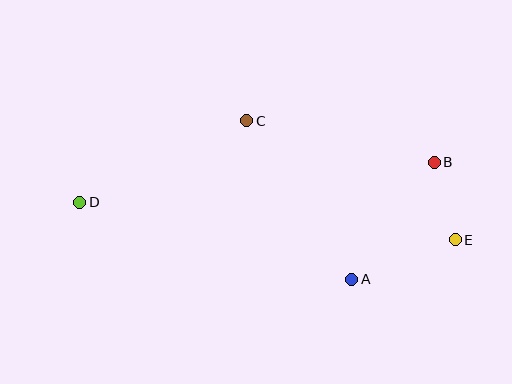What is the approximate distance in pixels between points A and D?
The distance between A and D is approximately 283 pixels.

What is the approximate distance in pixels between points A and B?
The distance between A and B is approximately 143 pixels.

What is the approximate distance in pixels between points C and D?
The distance between C and D is approximately 186 pixels.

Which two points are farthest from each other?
Points D and E are farthest from each other.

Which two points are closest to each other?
Points B and E are closest to each other.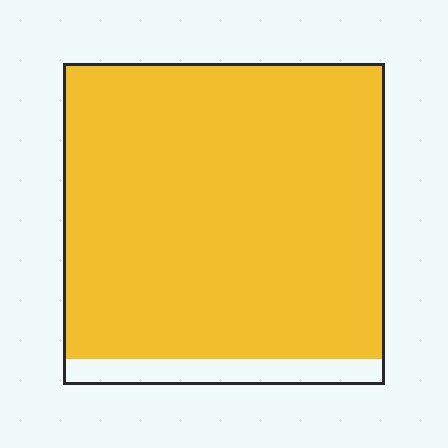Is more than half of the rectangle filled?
Yes.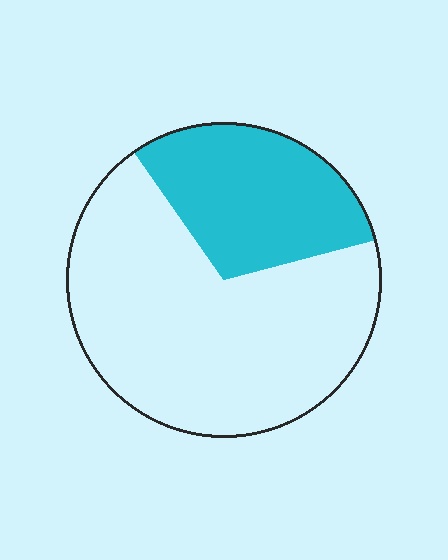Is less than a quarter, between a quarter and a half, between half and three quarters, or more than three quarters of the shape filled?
Between a quarter and a half.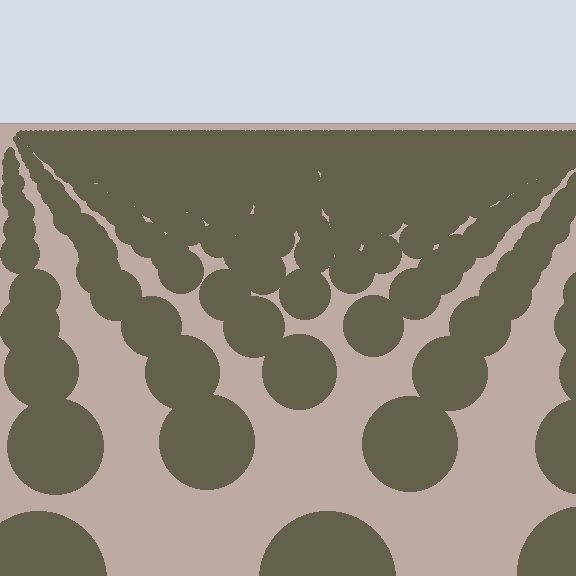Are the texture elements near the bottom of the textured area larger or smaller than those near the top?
Larger. Near the bottom, elements are closer to the viewer and appear at a bigger on-screen size.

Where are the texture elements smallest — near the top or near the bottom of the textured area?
Near the top.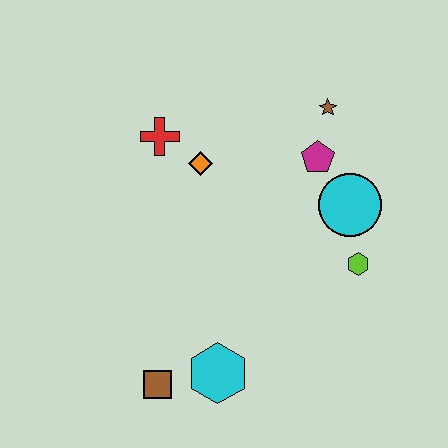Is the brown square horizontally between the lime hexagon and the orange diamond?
No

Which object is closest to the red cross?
The orange diamond is closest to the red cross.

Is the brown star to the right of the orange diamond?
Yes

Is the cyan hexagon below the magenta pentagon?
Yes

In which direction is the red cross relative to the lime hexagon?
The red cross is to the left of the lime hexagon.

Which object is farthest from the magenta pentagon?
The brown square is farthest from the magenta pentagon.